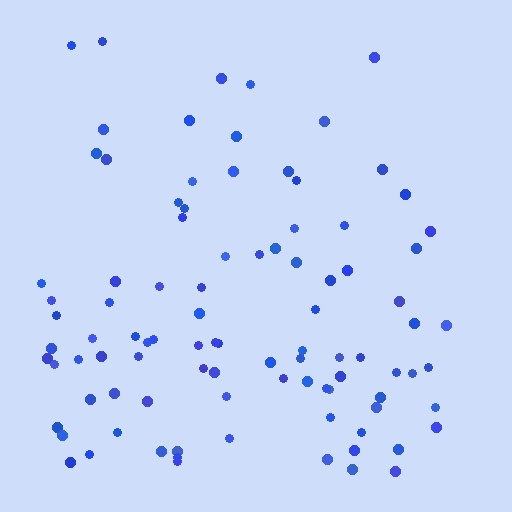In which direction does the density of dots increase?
From top to bottom, with the bottom side densest.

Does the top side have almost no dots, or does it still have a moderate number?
Still a moderate number, just noticeably fewer than the bottom.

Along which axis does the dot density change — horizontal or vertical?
Vertical.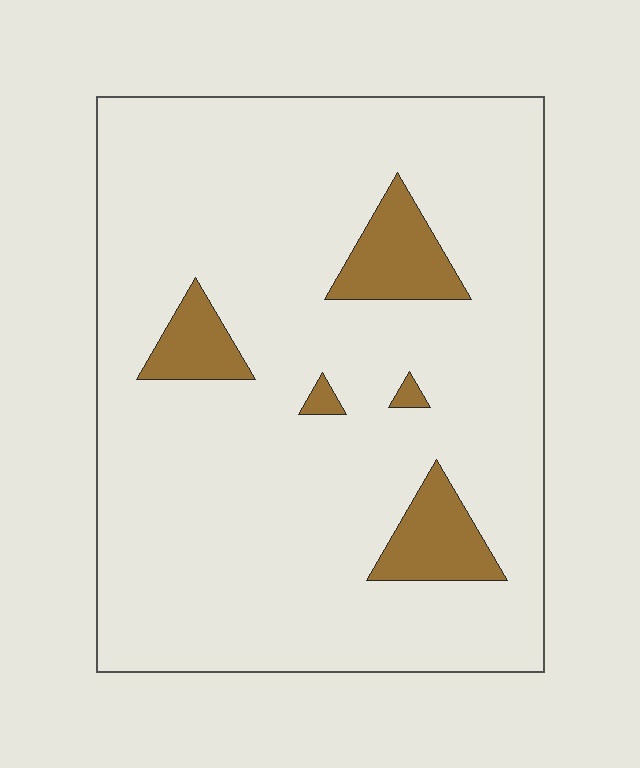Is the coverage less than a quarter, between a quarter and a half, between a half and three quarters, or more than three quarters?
Less than a quarter.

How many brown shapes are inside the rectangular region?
5.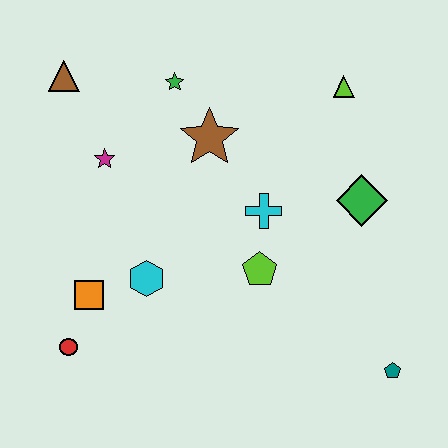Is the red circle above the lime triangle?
No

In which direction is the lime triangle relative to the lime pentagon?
The lime triangle is above the lime pentagon.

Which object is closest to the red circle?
The orange square is closest to the red circle.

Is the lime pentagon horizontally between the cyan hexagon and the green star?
No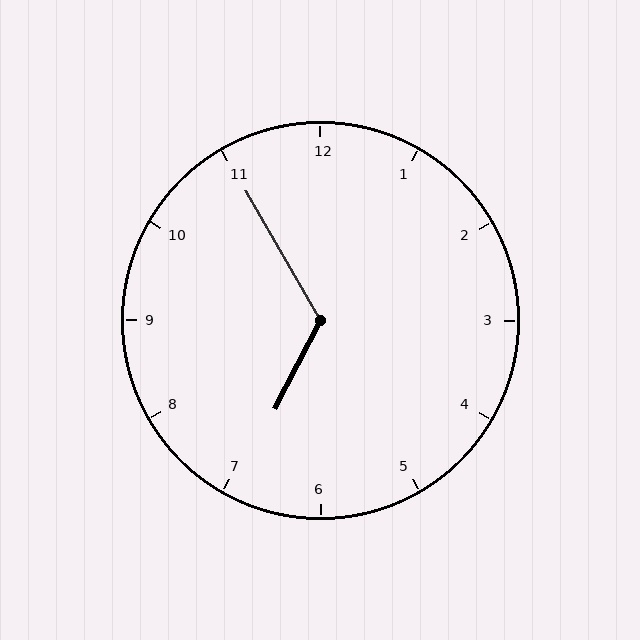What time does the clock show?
6:55.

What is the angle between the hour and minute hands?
Approximately 122 degrees.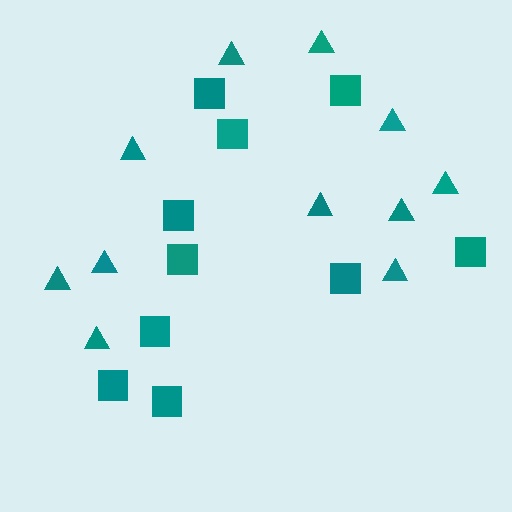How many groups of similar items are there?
There are 2 groups: one group of squares (10) and one group of triangles (11).